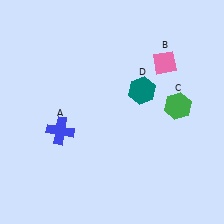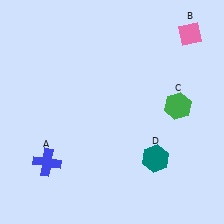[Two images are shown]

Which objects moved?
The objects that moved are: the blue cross (A), the pink diamond (B), the teal hexagon (D).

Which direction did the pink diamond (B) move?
The pink diamond (B) moved up.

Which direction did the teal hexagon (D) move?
The teal hexagon (D) moved down.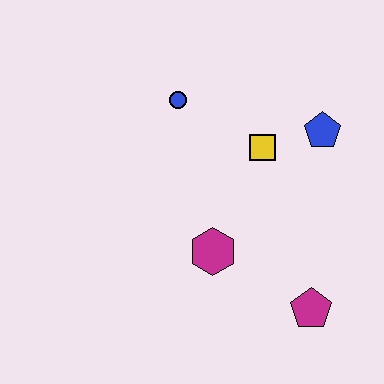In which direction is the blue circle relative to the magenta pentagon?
The blue circle is above the magenta pentagon.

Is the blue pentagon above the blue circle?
No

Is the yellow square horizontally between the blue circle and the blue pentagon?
Yes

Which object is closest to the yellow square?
The blue pentagon is closest to the yellow square.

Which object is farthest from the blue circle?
The magenta pentagon is farthest from the blue circle.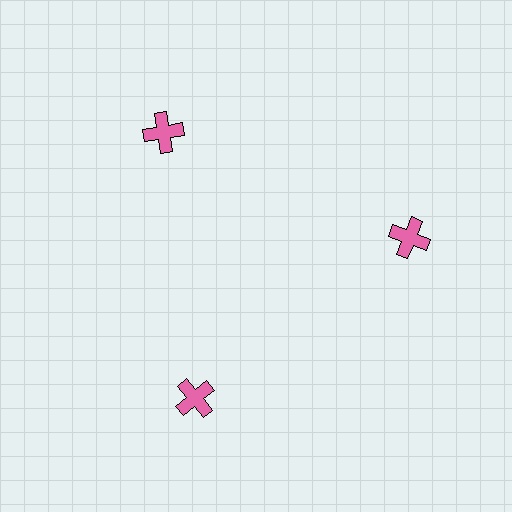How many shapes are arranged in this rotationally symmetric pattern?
There are 3 shapes, arranged in 3 groups of 1.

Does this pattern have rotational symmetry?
Yes, this pattern has 3-fold rotational symmetry. It looks the same after rotating 120 degrees around the center.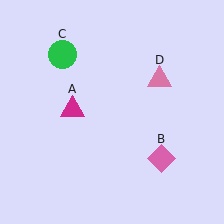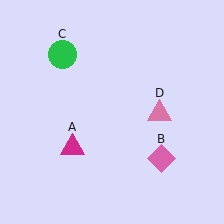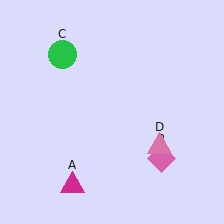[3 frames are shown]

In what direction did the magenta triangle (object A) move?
The magenta triangle (object A) moved down.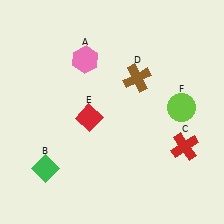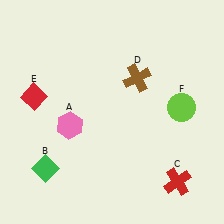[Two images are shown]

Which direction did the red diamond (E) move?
The red diamond (E) moved left.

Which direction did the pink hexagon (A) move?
The pink hexagon (A) moved down.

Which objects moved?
The objects that moved are: the pink hexagon (A), the red cross (C), the red diamond (E).